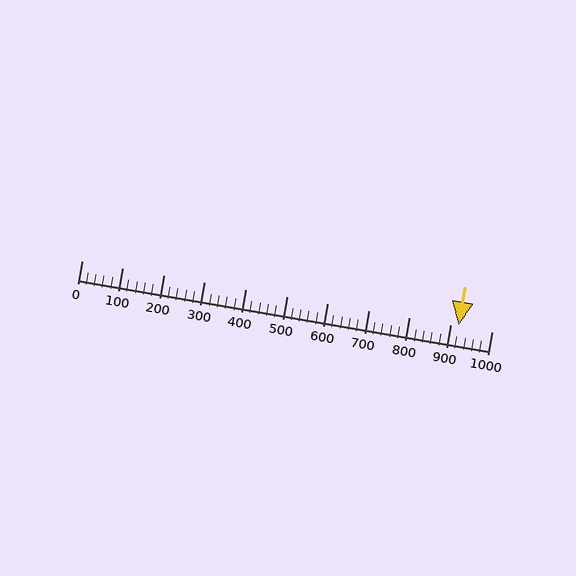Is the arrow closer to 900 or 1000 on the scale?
The arrow is closer to 900.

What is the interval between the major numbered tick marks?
The major tick marks are spaced 100 units apart.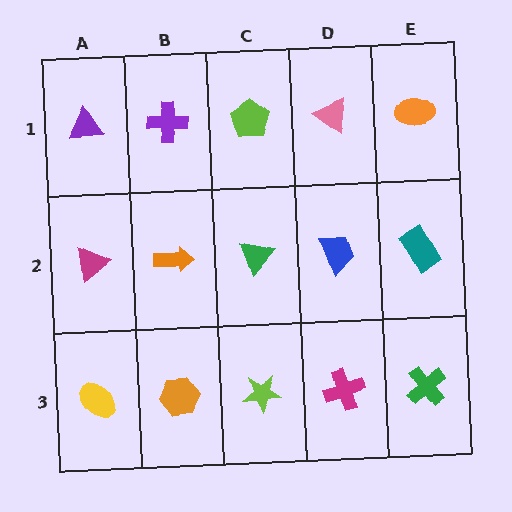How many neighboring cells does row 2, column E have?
3.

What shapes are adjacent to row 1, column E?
A teal rectangle (row 2, column E), a pink triangle (row 1, column D).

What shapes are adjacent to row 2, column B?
A purple cross (row 1, column B), an orange hexagon (row 3, column B), a magenta triangle (row 2, column A), a green triangle (row 2, column C).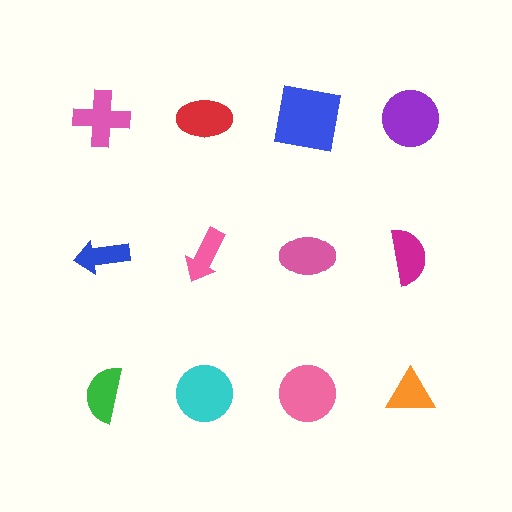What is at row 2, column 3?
A pink ellipse.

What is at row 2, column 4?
A magenta semicircle.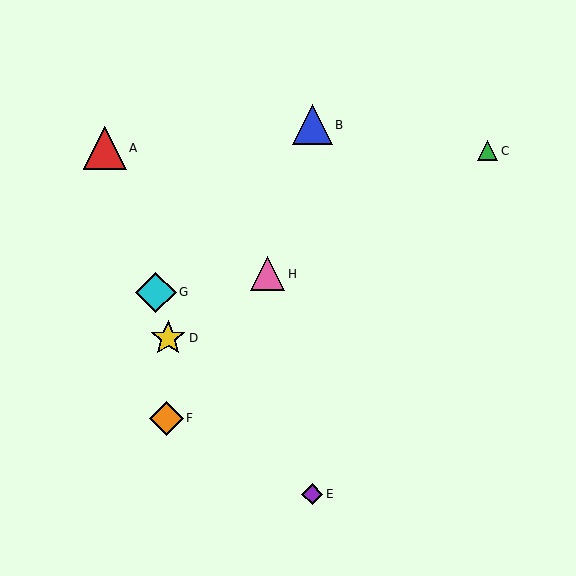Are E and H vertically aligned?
No, E is at x≈312 and H is at x≈268.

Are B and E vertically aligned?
Yes, both are at x≈312.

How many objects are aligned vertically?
2 objects (B, E) are aligned vertically.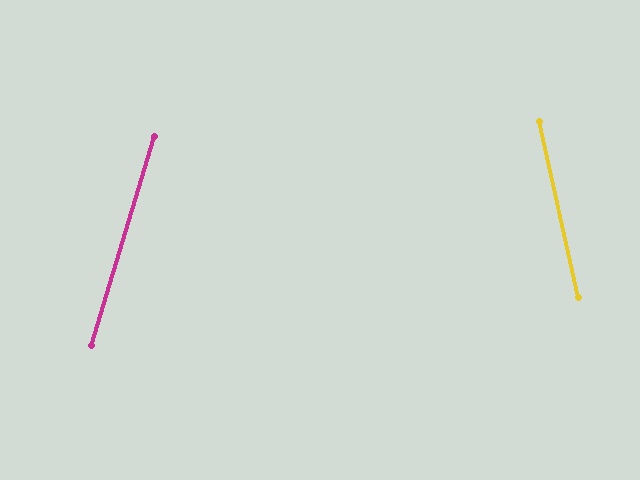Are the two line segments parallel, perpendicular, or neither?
Neither parallel nor perpendicular — they differ by about 29°.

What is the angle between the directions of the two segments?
Approximately 29 degrees.